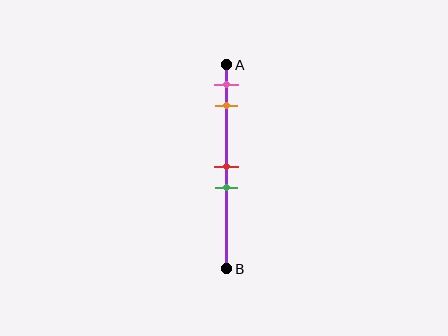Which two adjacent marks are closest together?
The red and green marks are the closest adjacent pair.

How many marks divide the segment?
There are 4 marks dividing the segment.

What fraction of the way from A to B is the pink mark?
The pink mark is approximately 10% (0.1) of the way from A to B.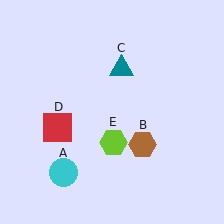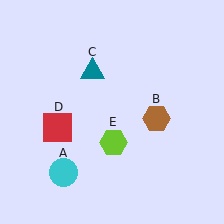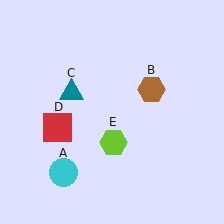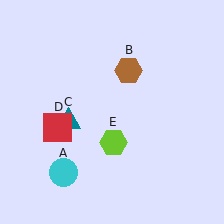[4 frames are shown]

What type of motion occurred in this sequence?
The brown hexagon (object B), teal triangle (object C) rotated counterclockwise around the center of the scene.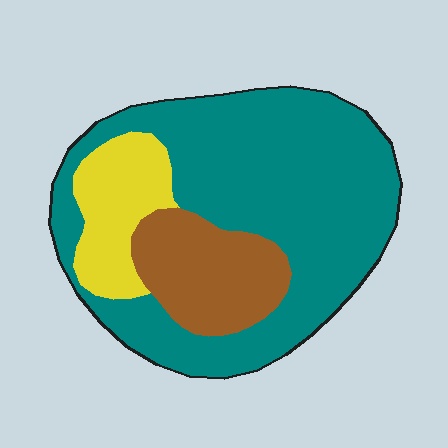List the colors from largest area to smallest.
From largest to smallest: teal, brown, yellow.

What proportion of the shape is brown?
Brown covers roughly 20% of the shape.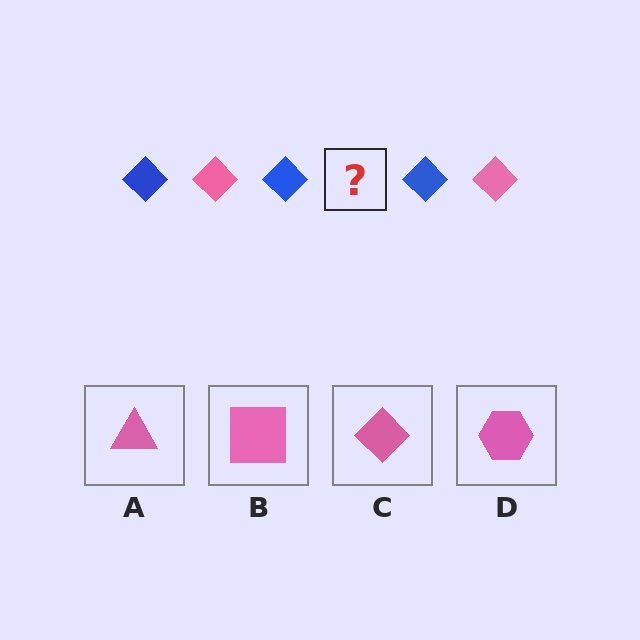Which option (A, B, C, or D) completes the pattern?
C.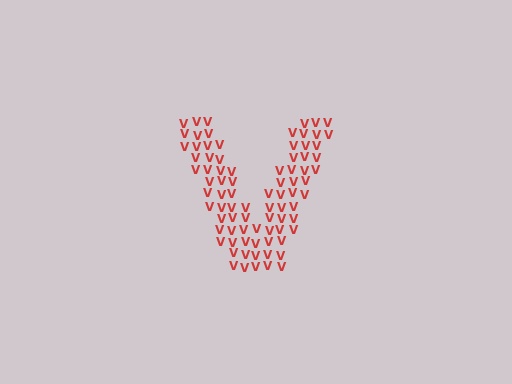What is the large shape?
The large shape is the letter V.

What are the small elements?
The small elements are letter V's.